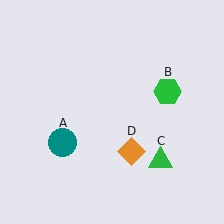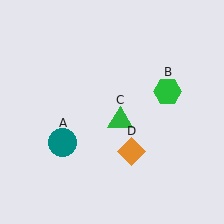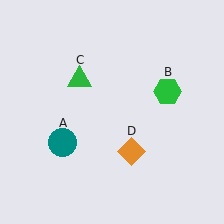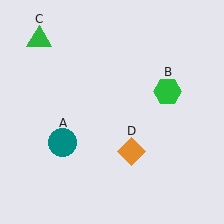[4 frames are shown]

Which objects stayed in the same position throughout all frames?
Teal circle (object A) and green hexagon (object B) and orange diamond (object D) remained stationary.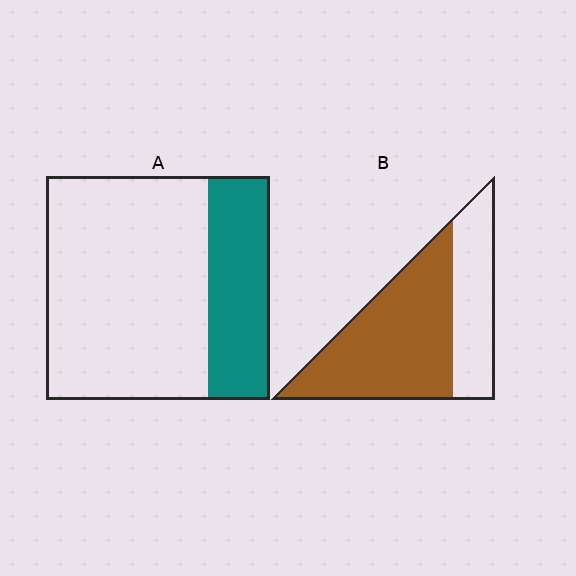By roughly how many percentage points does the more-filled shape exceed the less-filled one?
By roughly 40 percentage points (B over A).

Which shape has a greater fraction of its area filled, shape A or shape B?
Shape B.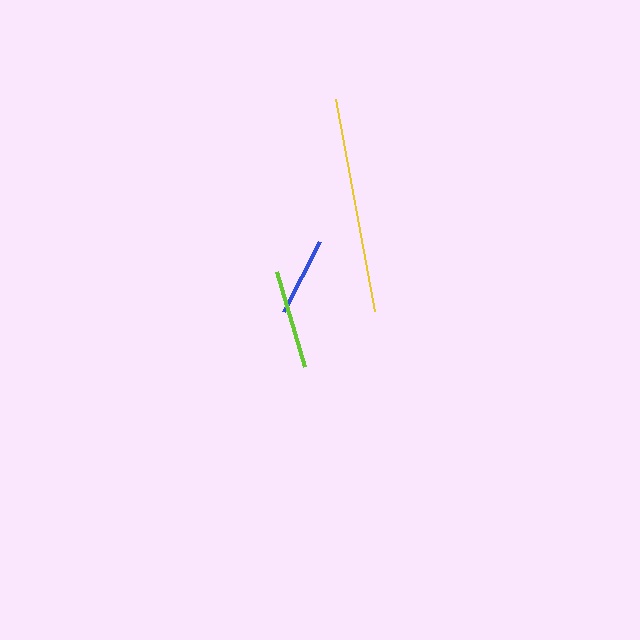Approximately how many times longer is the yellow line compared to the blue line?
The yellow line is approximately 2.7 times the length of the blue line.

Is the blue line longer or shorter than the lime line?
The lime line is longer than the blue line.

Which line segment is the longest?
The yellow line is the longest at approximately 216 pixels.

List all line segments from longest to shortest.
From longest to shortest: yellow, lime, blue.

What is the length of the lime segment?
The lime segment is approximately 99 pixels long.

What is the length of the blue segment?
The blue segment is approximately 79 pixels long.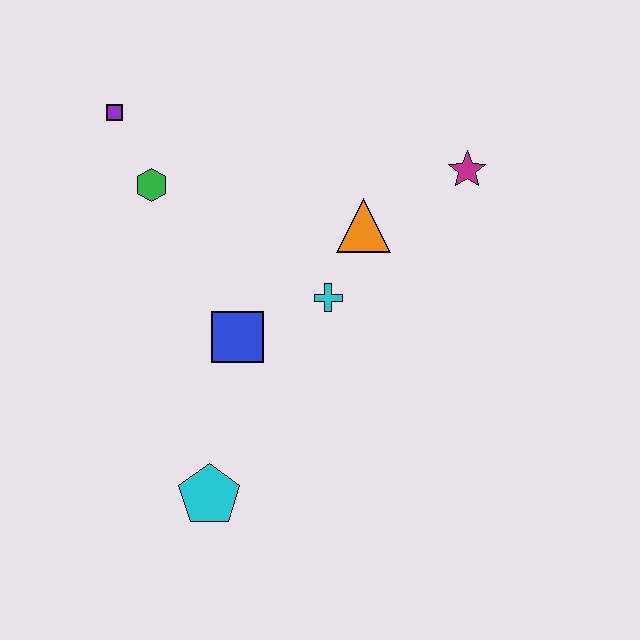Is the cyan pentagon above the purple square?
No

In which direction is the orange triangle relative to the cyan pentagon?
The orange triangle is above the cyan pentagon.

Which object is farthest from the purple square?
The cyan pentagon is farthest from the purple square.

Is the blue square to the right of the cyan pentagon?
Yes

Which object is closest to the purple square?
The green hexagon is closest to the purple square.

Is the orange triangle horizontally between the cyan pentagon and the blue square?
No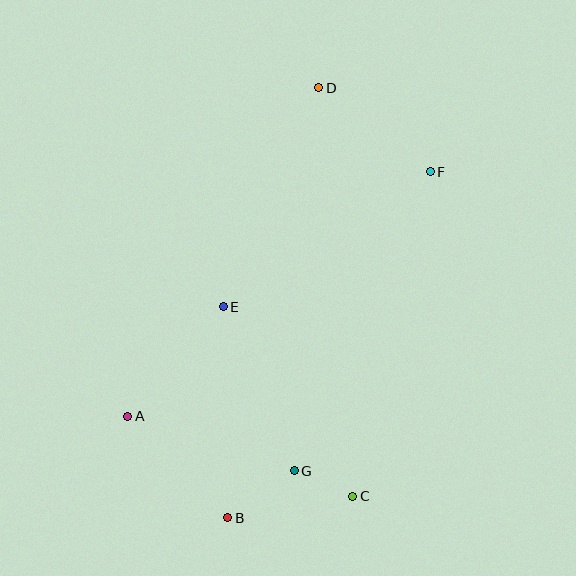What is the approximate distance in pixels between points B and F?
The distance between B and F is approximately 401 pixels.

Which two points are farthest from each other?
Points B and D are farthest from each other.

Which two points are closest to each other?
Points C and G are closest to each other.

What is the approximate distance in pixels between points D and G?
The distance between D and G is approximately 384 pixels.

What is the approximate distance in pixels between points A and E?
The distance between A and E is approximately 145 pixels.